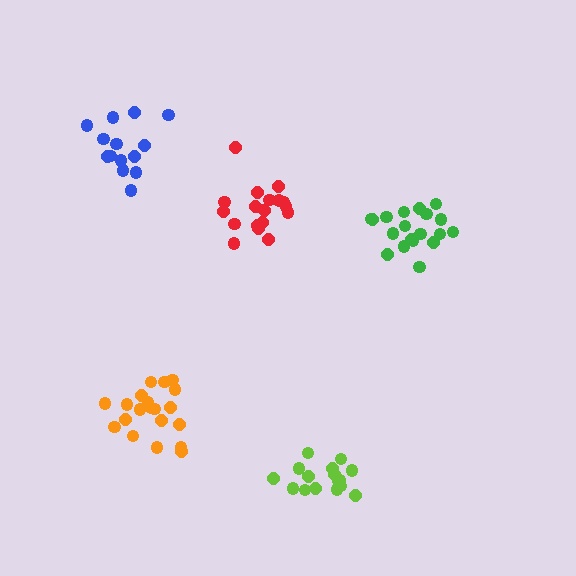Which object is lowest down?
The lime cluster is bottommost.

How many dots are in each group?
Group 1: 19 dots, Group 2: 20 dots, Group 3: 14 dots, Group 4: 18 dots, Group 5: 17 dots (88 total).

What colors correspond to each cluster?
The clusters are colored: green, orange, blue, red, lime.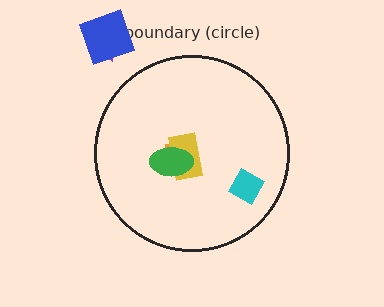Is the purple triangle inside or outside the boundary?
Outside.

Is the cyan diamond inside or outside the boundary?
Inside.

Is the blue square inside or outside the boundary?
Outside.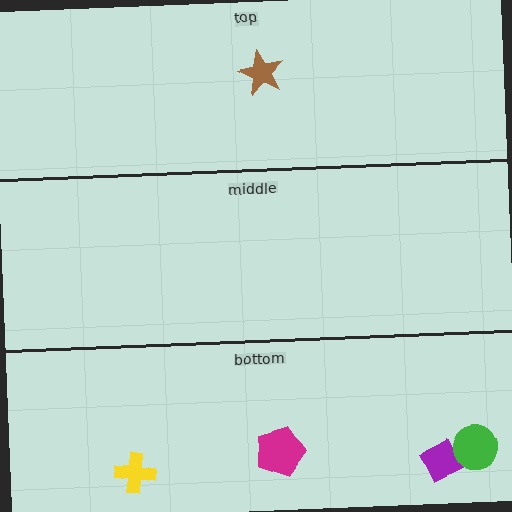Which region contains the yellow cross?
The bottom region.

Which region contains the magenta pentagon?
The bottom region.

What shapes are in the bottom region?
The purple diamond, the magenta pentagon, the green circle, the yellow cross.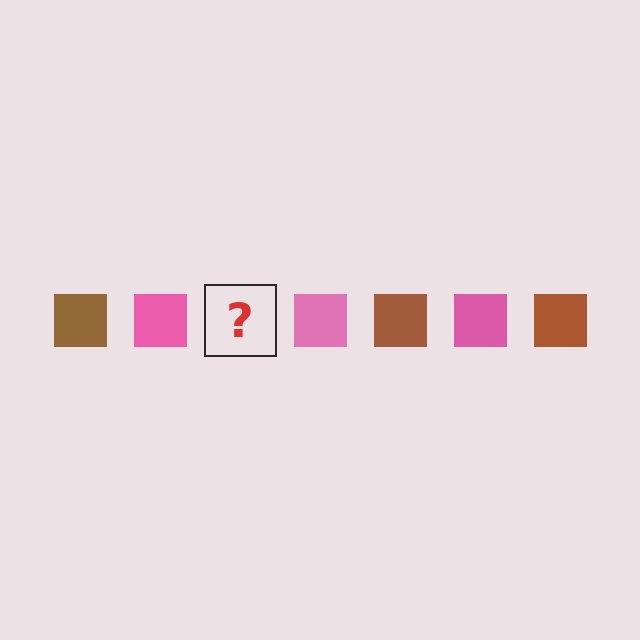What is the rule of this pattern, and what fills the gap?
The rule is that the pattern cycles through brown, pink squares. The gap should be filled with a brown square.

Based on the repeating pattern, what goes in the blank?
The blank should be a brown square.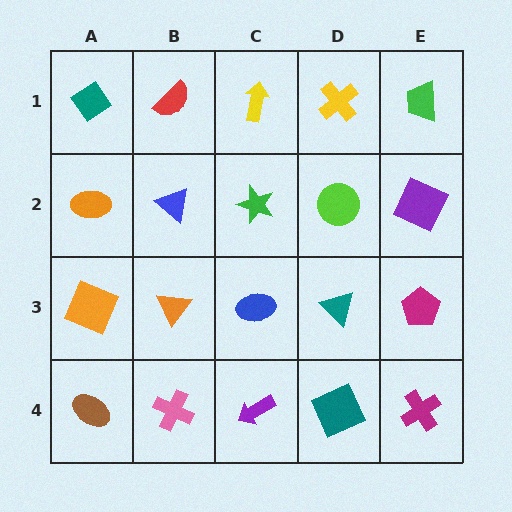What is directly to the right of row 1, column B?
A yellow arrow.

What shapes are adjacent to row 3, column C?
A green star (row 2, column C), a purple arrow (row 4, column C), an orange triangle (row 3, column B), a teal triangle (row 3, column D).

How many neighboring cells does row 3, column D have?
4.